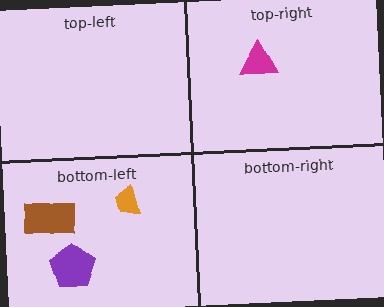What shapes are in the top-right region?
The magenta triangle.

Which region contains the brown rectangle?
The bottom-left region.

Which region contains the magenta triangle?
The top-right region.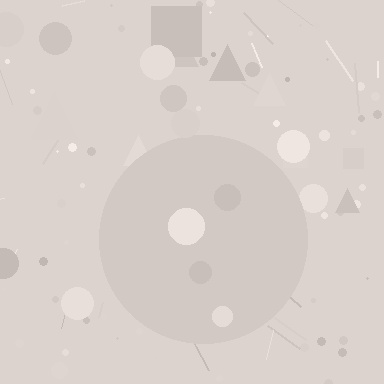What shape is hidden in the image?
A circle is hidden in the image.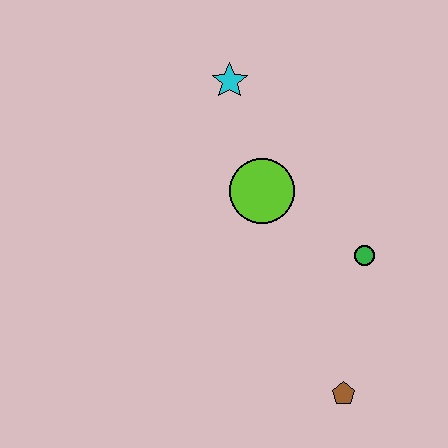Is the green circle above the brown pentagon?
Yes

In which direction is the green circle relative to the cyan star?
The green circle is below the cyan star.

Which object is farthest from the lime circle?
The brown pentagon is farthest from the lime circle.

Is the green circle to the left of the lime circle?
No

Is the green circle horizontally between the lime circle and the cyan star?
No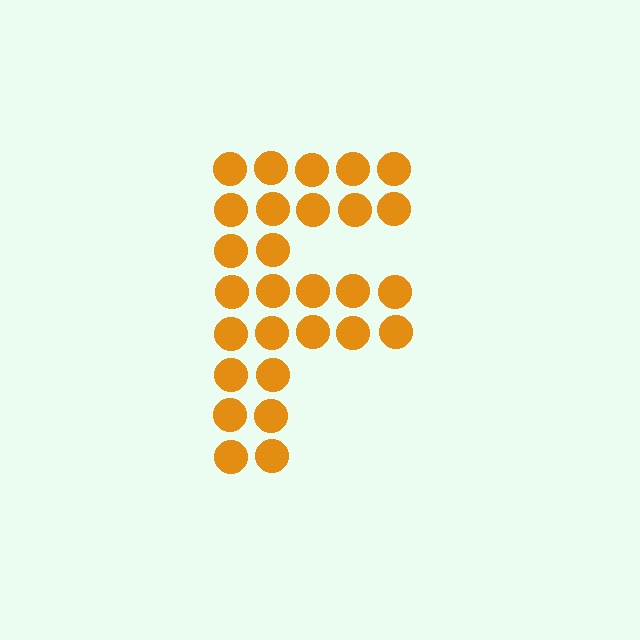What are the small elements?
The small elements are circles.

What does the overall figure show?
The overall figure shows the letter F.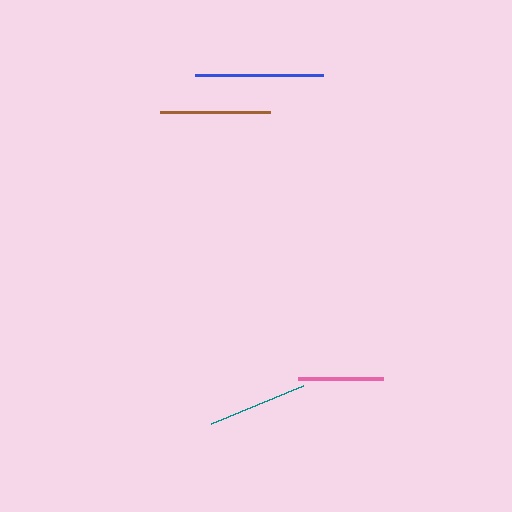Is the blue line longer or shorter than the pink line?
The blue line is longer than the pink line.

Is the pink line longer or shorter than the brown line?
The brown line is longer than the pink line.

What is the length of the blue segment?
The blue segment is approximately 128 pixels long.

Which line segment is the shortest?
The pink line is the shortest at approximately 86 pixels.